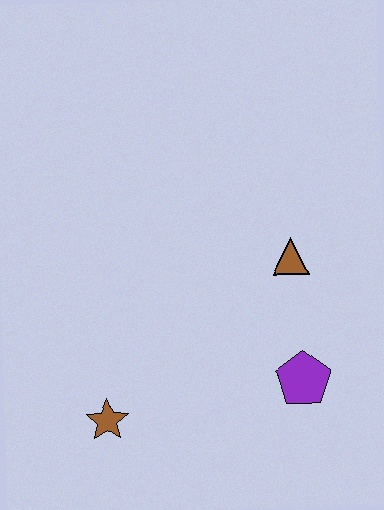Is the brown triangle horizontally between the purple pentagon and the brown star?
Yes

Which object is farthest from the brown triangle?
The brown star is farthest from the brown triangle.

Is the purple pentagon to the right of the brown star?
Yes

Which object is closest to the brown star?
The purple pentagon is closest to the brown star.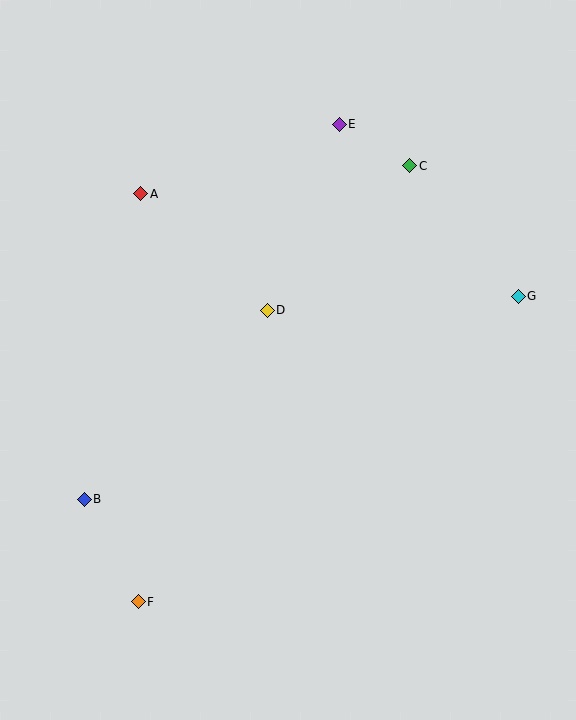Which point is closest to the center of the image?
Point D at (267, 310) is closest to the center.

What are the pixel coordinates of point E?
Point E is at (339, 124).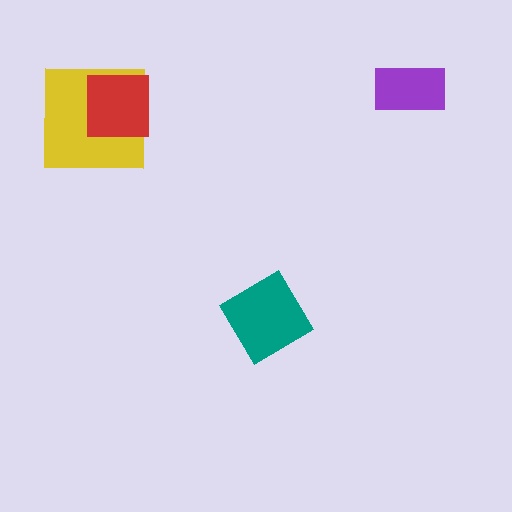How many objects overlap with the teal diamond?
0 objects overlap with the teal diamond.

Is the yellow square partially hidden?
Yes, it is partially covered by another shape.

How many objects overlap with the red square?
1 object overlaps with the red square.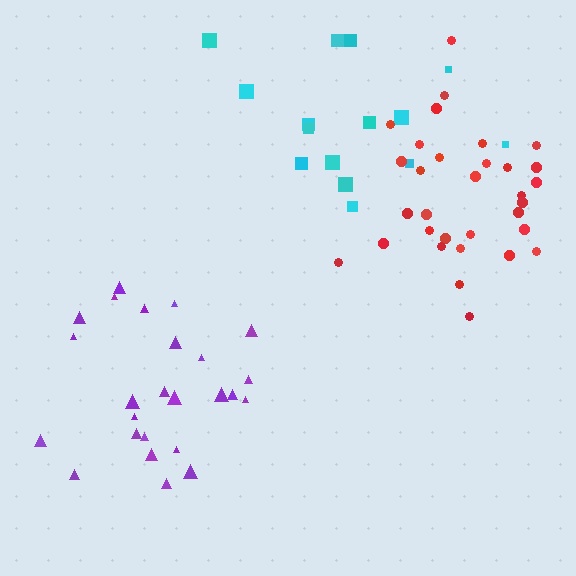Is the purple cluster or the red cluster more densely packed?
Red.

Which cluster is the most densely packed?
Red.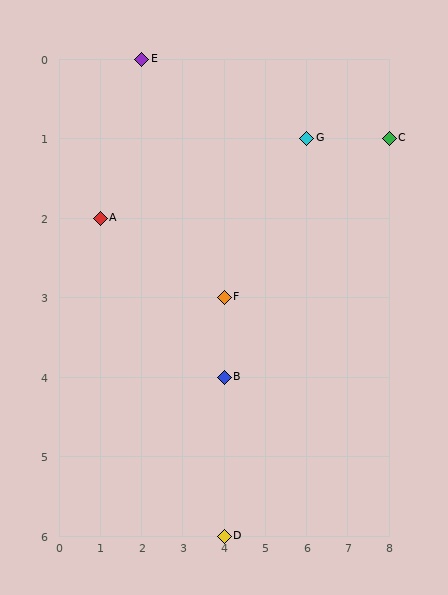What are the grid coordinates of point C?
Point C is at grid coordinates (8, 1).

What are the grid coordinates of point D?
Point D is at grid coordinates (4, 6).